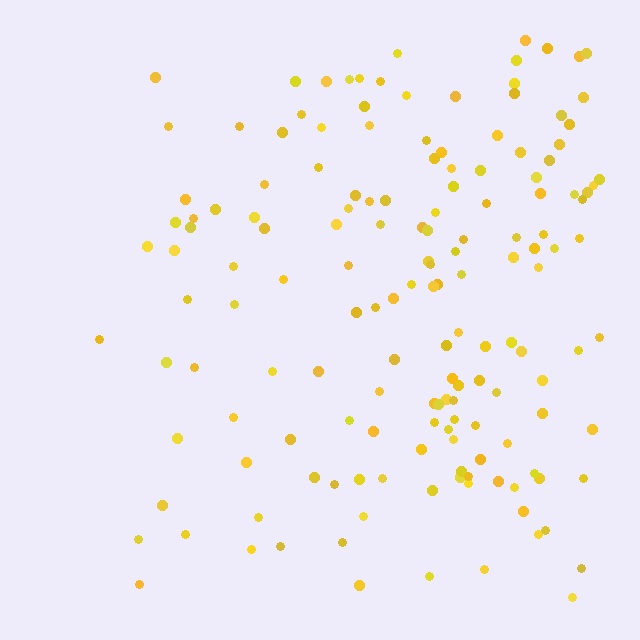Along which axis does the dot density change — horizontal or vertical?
Horizontal.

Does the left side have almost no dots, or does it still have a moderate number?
Still a moderate number, just noticeably fewer than the right.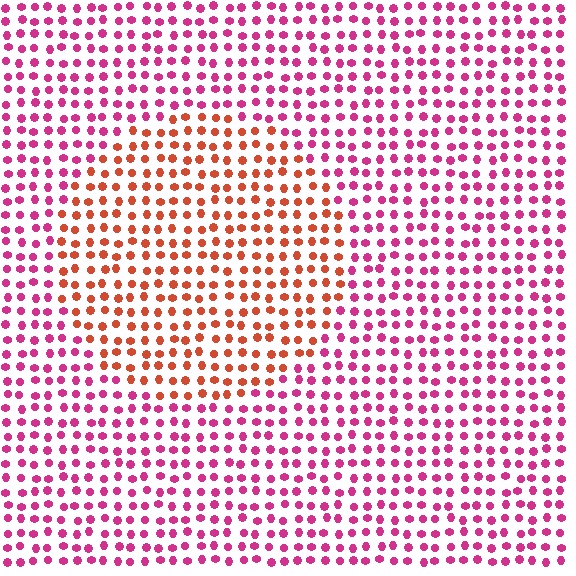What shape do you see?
I see a circle.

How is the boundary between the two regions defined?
The boundary is defined purely by a slight shift in hue (about 44 degrees). Spacing, size, and orientation are identical on both sides.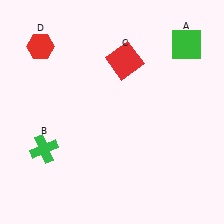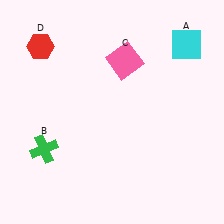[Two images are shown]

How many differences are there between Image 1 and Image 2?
There are 2 differences between the two images.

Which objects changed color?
A changed from green to cyan. C changed from red to pink.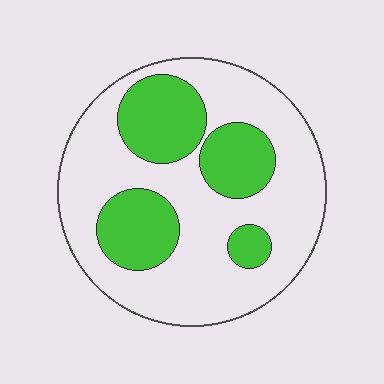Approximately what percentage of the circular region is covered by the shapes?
Approximately 30%.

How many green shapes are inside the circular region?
4.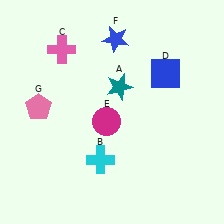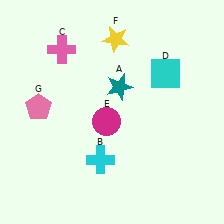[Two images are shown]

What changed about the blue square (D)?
In Image 1, D is blue. In Image 2, it changed to cyan.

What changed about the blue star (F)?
In Image 1, F is blue. In Image 2, it changed to yellow.